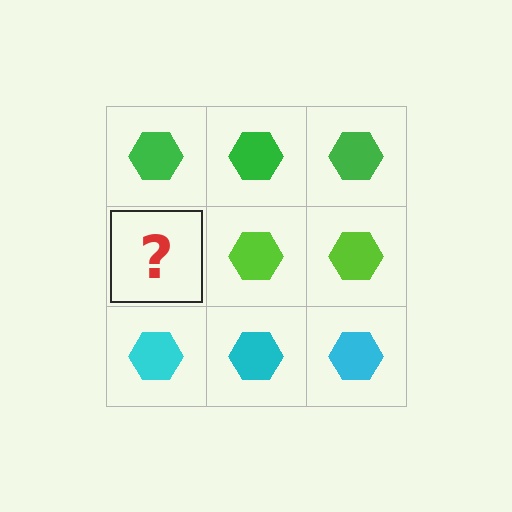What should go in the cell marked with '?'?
The missing cell should contain a lime hexagon.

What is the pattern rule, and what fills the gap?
The rule is that each row has a consistent color. The gap should be filled with a lime hexagon.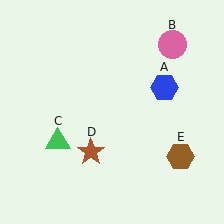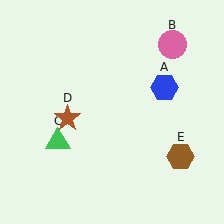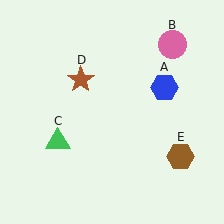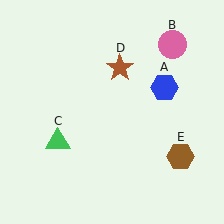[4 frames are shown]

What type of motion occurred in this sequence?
The brown star (object D) rotated clockwise around the center of the scene.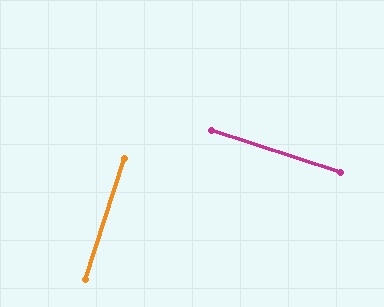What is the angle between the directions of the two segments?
Approximately 90 degrees.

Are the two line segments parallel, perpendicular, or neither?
Perpendicular — they meet at approximately 90°.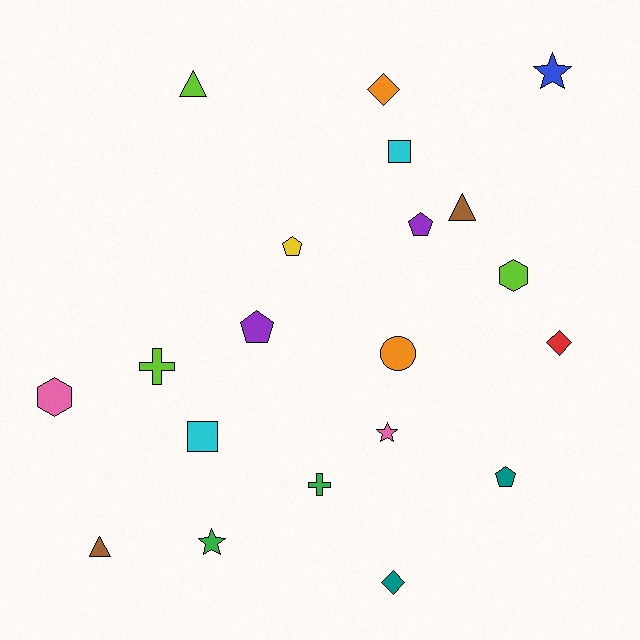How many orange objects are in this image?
There are 2 orange objects.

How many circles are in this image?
There is 1 circle.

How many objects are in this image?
There are 20 objects.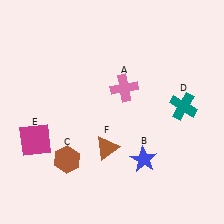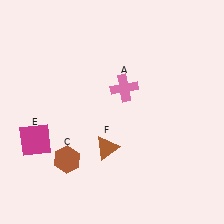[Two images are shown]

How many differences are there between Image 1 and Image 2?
There are 2 differences between the two images.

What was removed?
The teal cross (D), the blue star (B) were removed in Image 2.